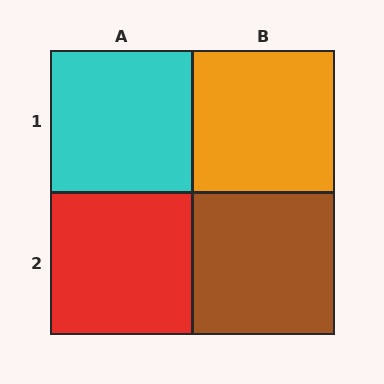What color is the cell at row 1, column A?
Cyan.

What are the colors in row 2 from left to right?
Red, brown.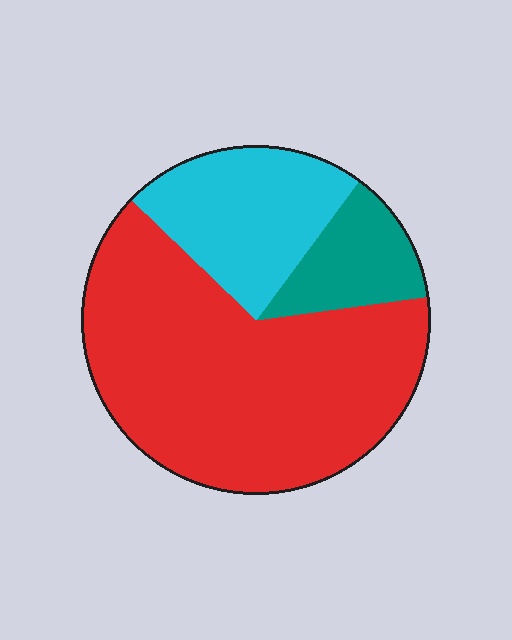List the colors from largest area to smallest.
From largest to smallest: red, cyan, teal.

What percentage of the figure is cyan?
Cyan covers about 25% of the figure.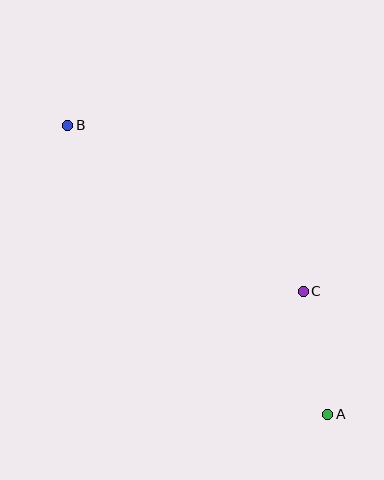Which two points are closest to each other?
Points A and C are closest to each other.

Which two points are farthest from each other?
Points A and B are farthest from each other.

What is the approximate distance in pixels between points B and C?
The distance between B and C is approximately 288 pixels.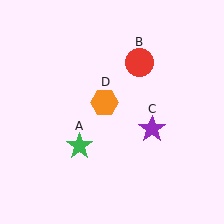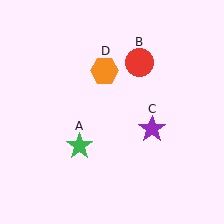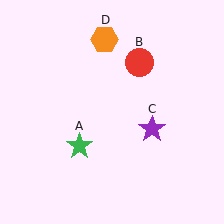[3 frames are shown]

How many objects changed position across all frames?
1 object changed position: orange hexagon (object D).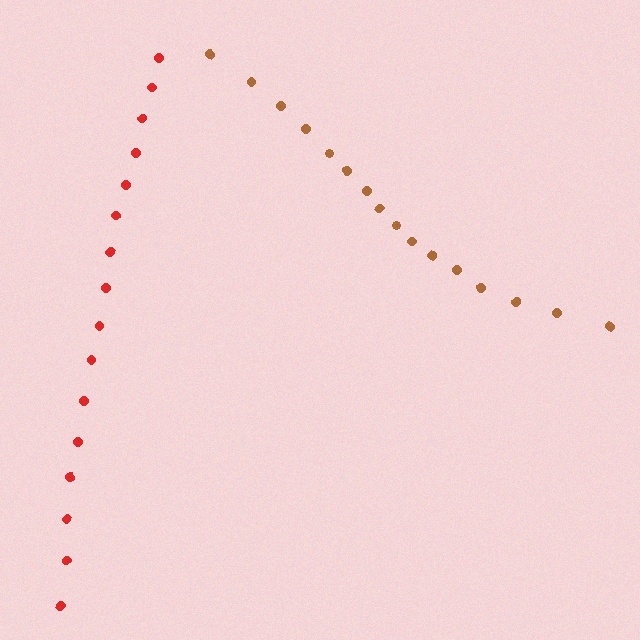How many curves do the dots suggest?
There are 2 distinct paths.